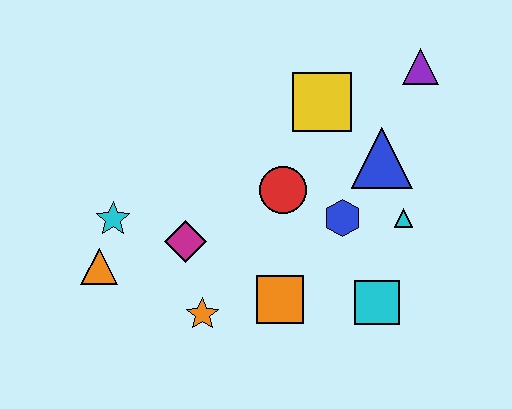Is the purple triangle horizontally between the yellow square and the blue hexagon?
No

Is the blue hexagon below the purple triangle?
Yes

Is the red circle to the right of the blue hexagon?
No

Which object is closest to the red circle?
The blue hexagon is closest to the red circle.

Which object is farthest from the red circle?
The orange triangle is farthest from the red circle.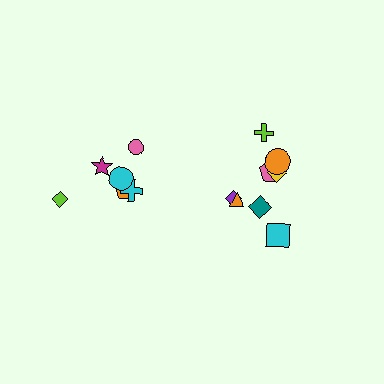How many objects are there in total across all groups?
There are 14 objects.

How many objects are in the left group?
There are 6 objects.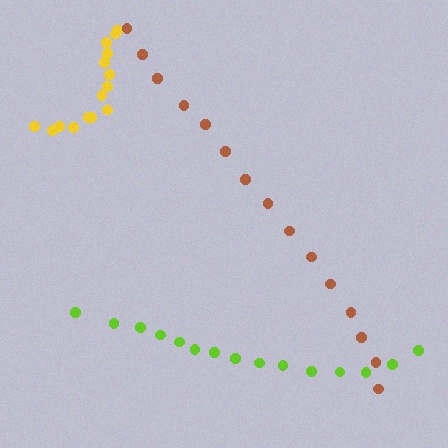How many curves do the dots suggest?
There are 3 distinct paths.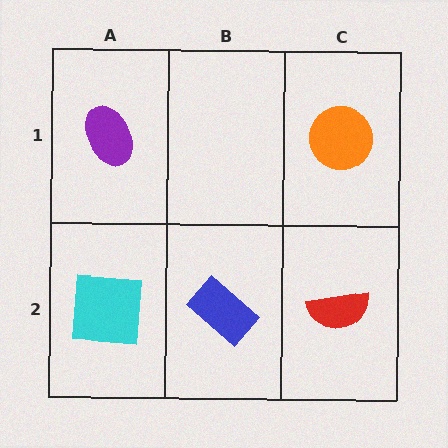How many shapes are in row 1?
2 shapes.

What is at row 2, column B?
A blue rectangle.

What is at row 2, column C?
A red semicircle.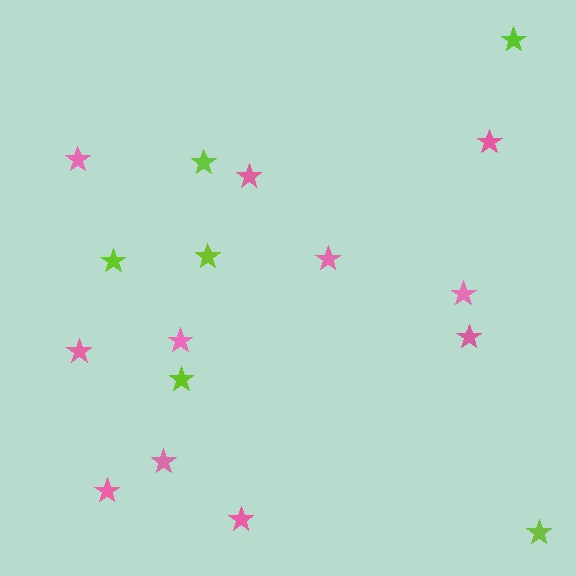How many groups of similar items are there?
There are 2 groups: one group of pink stars (11) and one group of lime stars (6).